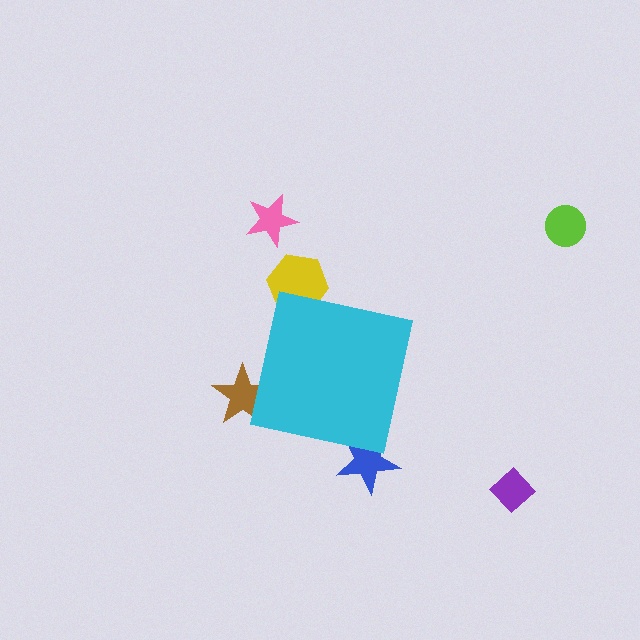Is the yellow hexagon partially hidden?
Yes, the yellow hexagon is partially hidden behind the cyan square.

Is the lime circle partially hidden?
No, the lime circle is fully visible.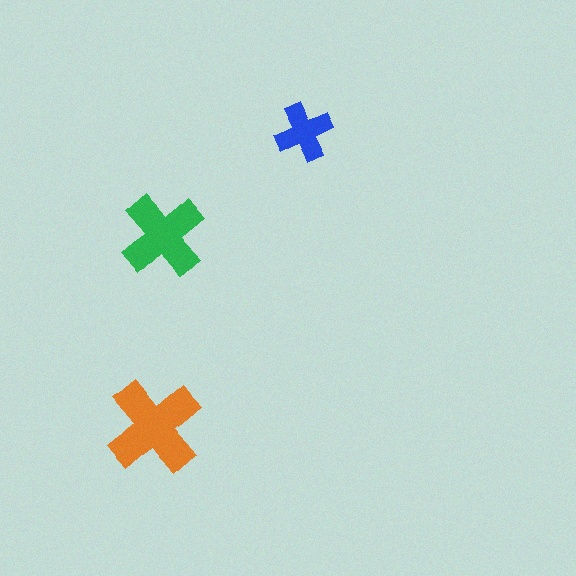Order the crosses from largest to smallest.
the orange one, the green one, the blue one.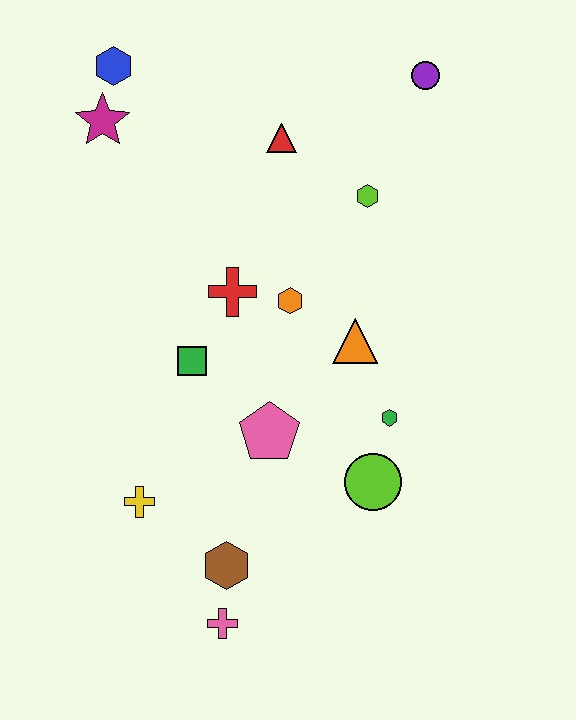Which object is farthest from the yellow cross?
The purple circle is farthest from the yellow cross.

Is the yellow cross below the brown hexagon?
No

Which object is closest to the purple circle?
The lime hexagon is closest to the purple circle.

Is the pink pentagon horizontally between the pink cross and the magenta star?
No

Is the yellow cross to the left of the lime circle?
Yes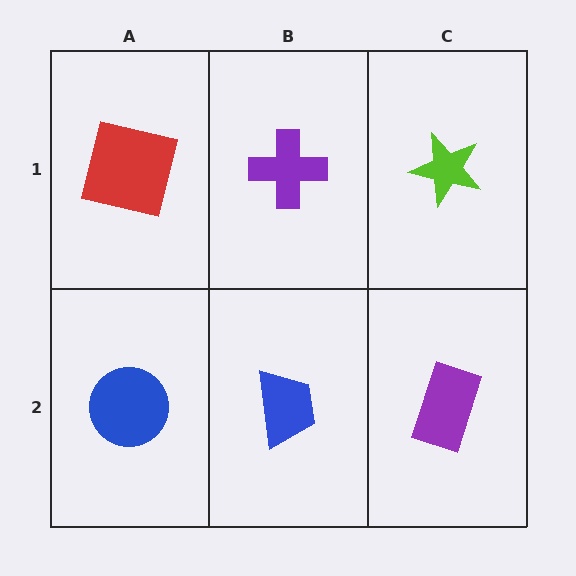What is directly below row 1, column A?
A blue circle.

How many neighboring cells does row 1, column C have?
2.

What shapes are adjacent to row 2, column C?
A lime star (row 1, column C), a blue trapezoid (row 2, column B).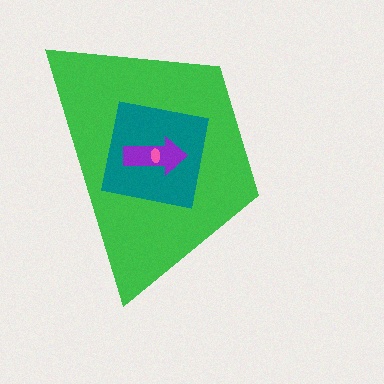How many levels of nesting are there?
4.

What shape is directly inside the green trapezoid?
The teal square.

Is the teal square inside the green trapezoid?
Yes.